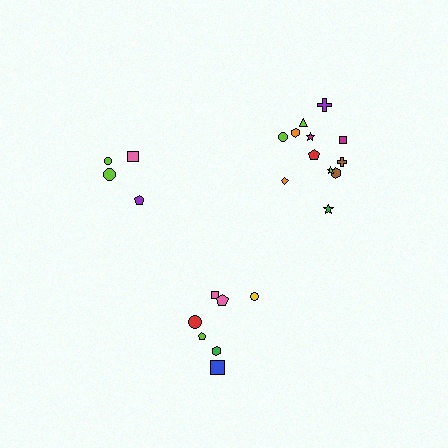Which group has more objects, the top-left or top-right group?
The top-right group.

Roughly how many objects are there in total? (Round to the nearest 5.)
Roughly 25 objects in total.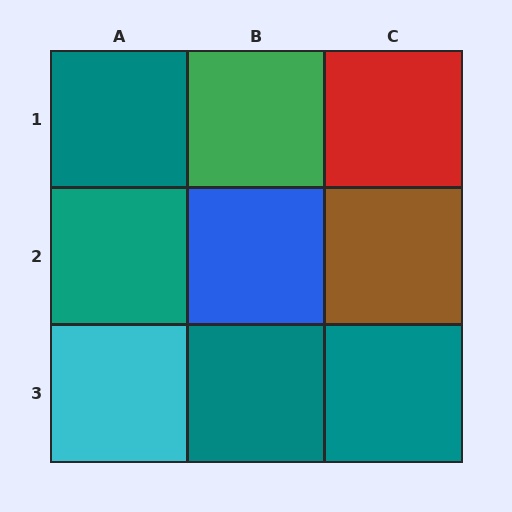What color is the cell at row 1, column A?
Teal.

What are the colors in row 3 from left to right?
Cyan, teal, teal.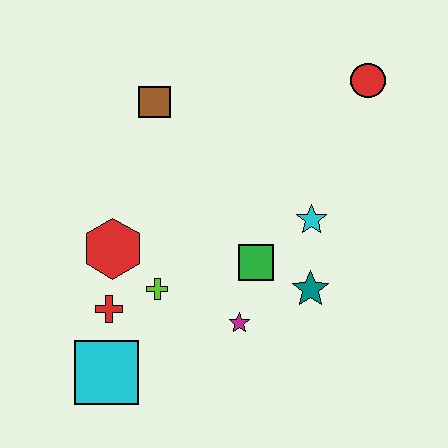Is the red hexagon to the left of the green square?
Yes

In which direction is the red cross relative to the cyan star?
The red cross is to the left of the cyan star.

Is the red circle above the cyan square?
Yes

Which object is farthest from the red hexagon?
The red circle is farthest from the red hexagon.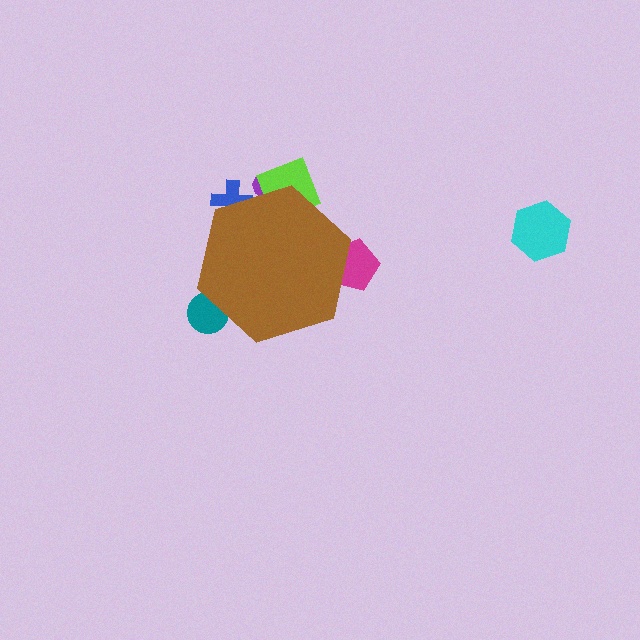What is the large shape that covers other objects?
A brown hexagon.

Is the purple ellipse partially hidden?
Yes, the purple ellipse is partially hidden behind the brown hexagon.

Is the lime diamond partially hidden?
Yes, the lime diamond is partially hidden behind the brown hexagon.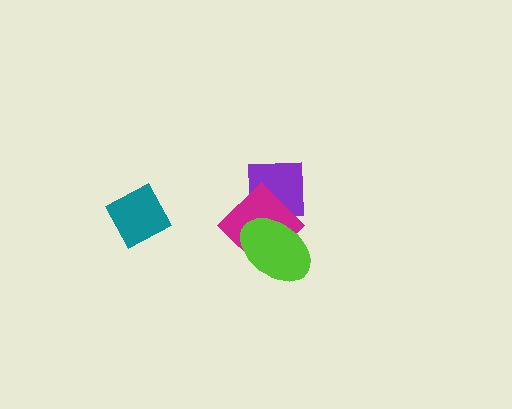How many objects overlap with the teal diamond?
0 objects overlap with the teal diamond.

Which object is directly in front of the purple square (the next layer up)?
The magenta diamond is directly in front of the purple square.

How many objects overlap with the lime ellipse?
2 objects overlap with the lime ellipse.